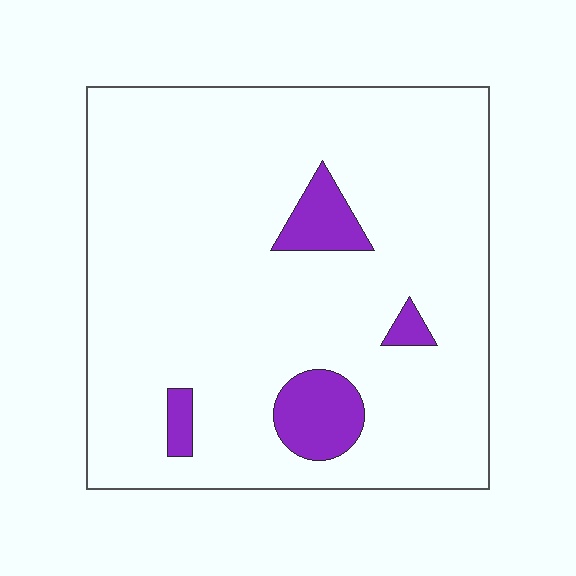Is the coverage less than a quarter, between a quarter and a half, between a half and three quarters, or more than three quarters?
Less than a quarter.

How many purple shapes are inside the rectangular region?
4.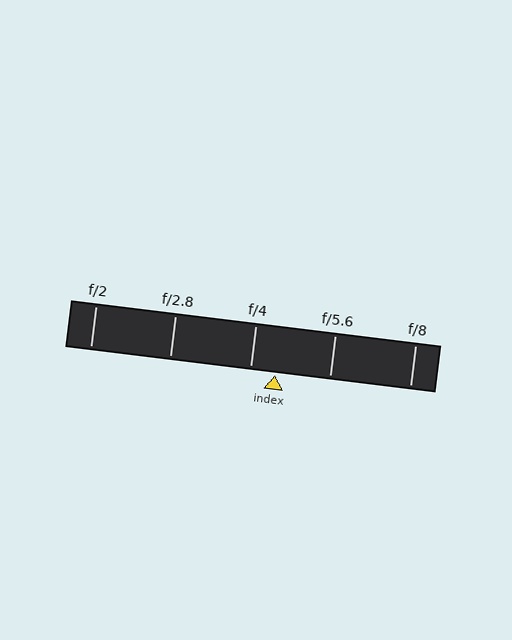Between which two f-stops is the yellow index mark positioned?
The index mark is between f/4 and f/5.6.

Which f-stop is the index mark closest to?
The index mark is closest to f/4.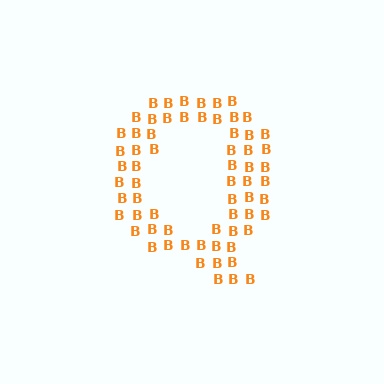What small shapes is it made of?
It is made of small letter B's.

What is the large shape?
The large shape is the letter Q.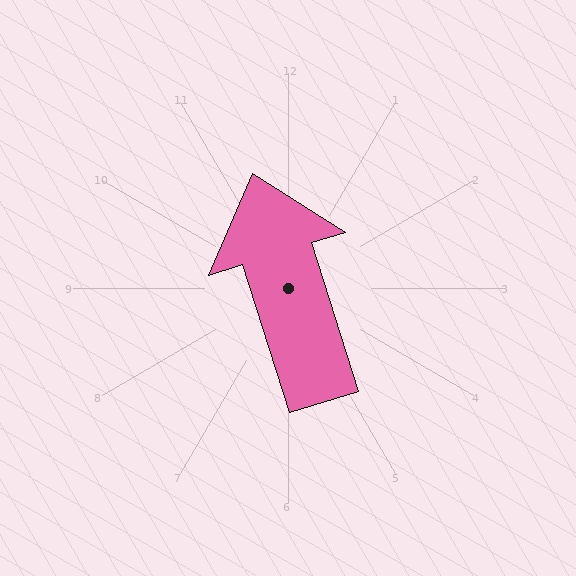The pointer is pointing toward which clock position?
Roughly 11 o'clock.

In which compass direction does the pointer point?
North.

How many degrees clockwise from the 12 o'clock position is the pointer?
Approximately 343 degrees.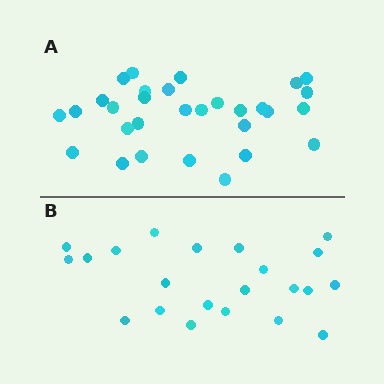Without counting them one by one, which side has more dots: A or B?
Region A (the top region) has more dots.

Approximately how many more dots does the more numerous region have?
Region A has roughly 8 or so more dots than region B.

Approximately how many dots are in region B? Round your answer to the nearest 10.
About 20 dots. (The exact count is 22, which rounds to 20.)